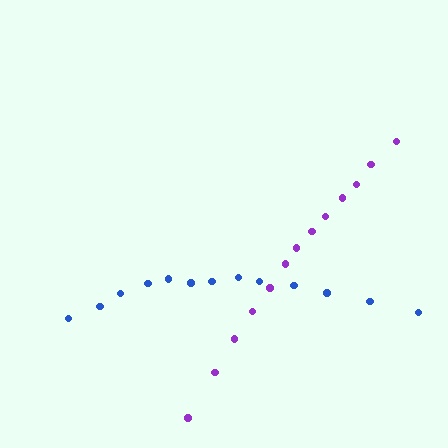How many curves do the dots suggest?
There are 2 distinct paths.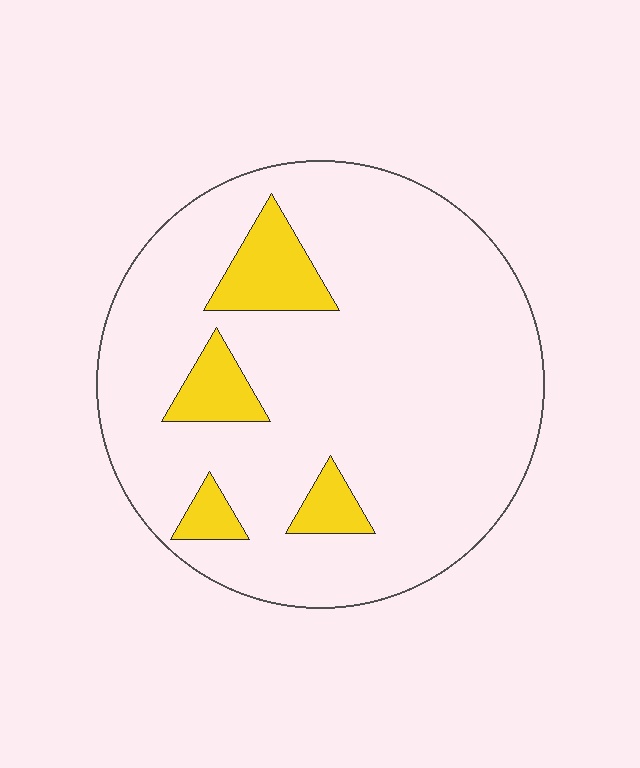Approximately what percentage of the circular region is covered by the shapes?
Approximately 15%.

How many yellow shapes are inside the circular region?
4.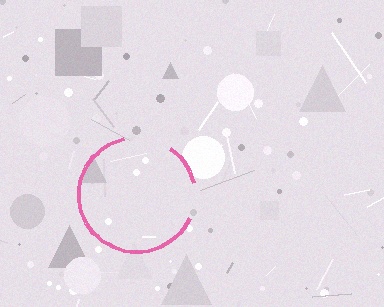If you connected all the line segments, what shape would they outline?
They would outline a circle.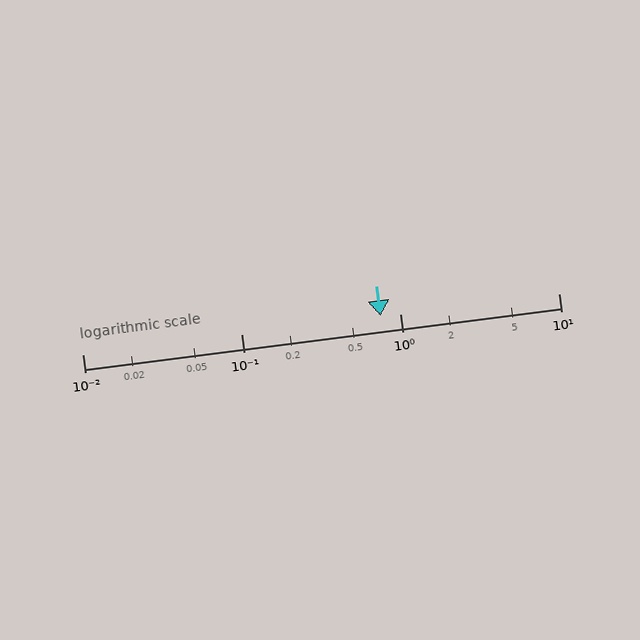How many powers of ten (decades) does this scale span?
The scale spans 3 decades, from 0.01 to 10.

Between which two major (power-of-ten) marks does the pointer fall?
The pointer is between 0.1 and 1.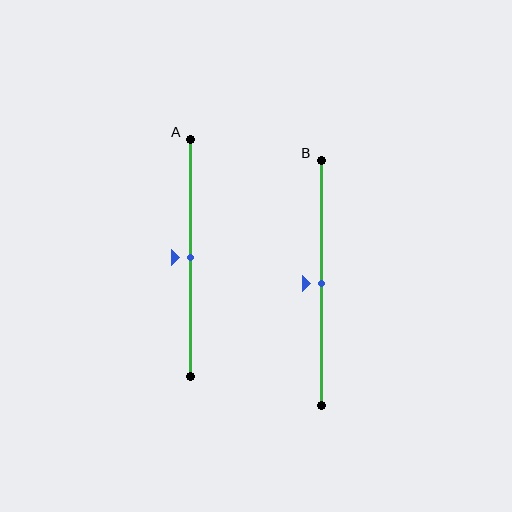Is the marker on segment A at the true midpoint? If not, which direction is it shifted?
Yes, the marker on segment A is at the true midpoint.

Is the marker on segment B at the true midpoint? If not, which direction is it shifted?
Yes, the marker on segment B is at the true midpoint.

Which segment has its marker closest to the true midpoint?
Segment A has its marker closest to the true midpoint.